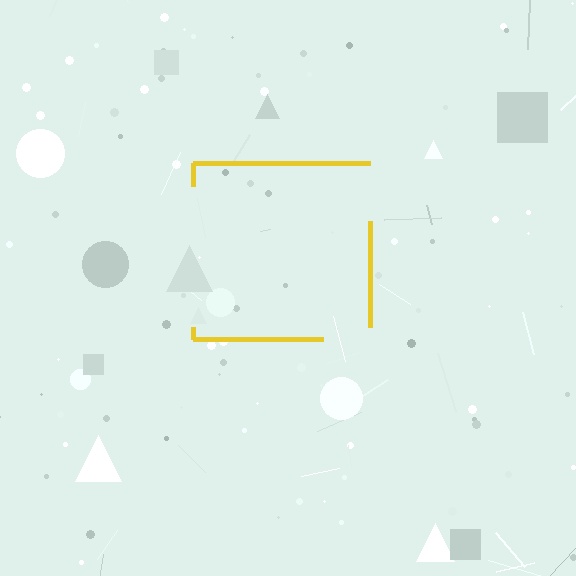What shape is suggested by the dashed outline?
The dashed outline suggests a square.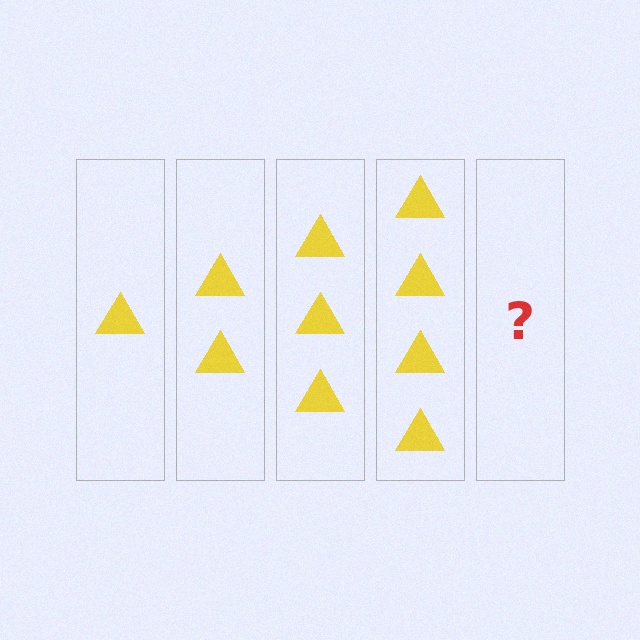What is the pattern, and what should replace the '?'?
The pattern is that each step adds one more triangle. The '?' should be 5 triangles.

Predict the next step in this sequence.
The next step is 5 triangles.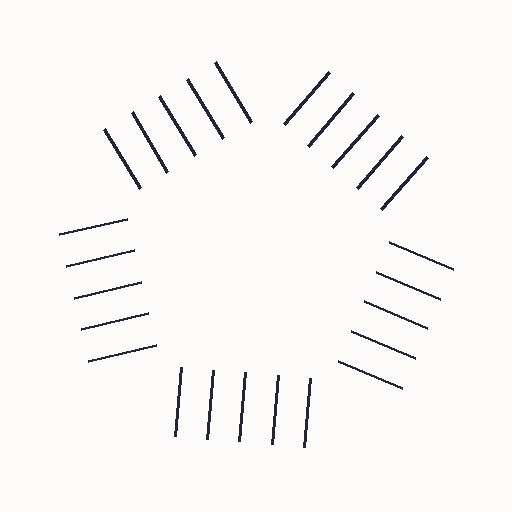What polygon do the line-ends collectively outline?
An illusory pentagon — the line segments terminate on its edges but no continuous stroke is drawn.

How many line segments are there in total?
25 — 5 along each of the 5 edges.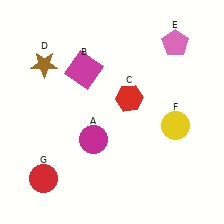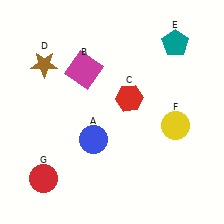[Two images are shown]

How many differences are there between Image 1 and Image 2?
There are 2 differences between the two images.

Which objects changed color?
A changed from magenta to blue. E changed from pink to teal.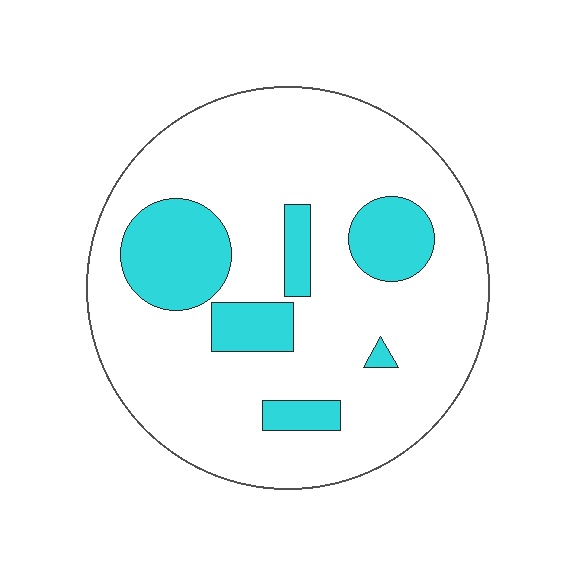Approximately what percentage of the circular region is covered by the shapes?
Approximately 20%.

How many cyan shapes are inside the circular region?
6.